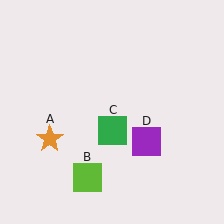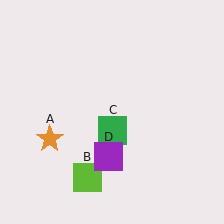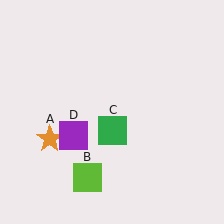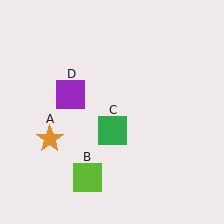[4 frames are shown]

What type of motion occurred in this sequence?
The purple square (object D) rotated clockwise around the center of the scene.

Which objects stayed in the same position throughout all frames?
Orange star (object A) and lime square (object B) and green square (object C) remained stationary.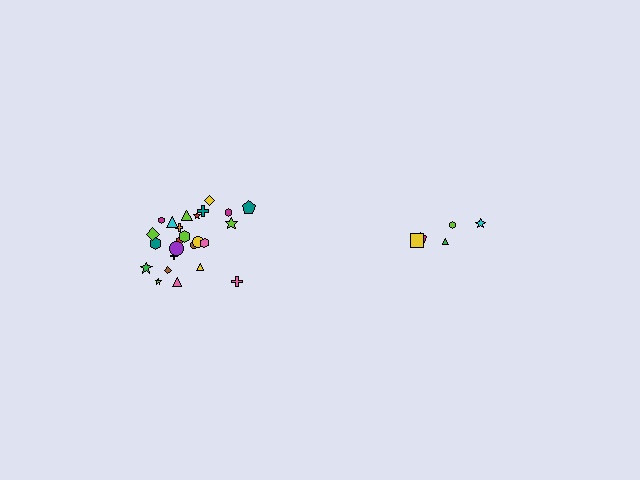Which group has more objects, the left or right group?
The left group.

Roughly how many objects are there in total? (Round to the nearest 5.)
Roughly 30 objects in total.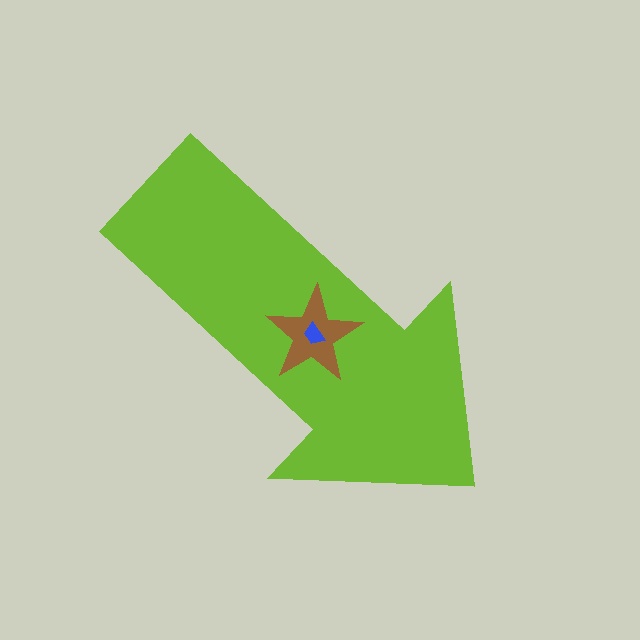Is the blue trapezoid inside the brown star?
Yes.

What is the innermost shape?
The blue trapezoid.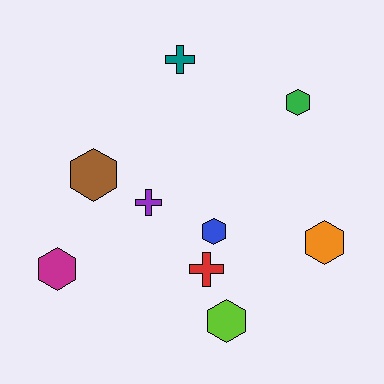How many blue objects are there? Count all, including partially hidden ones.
There is 1 blue object.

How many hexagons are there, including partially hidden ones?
There are 6 hexagons.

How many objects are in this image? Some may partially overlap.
There are 9 objects.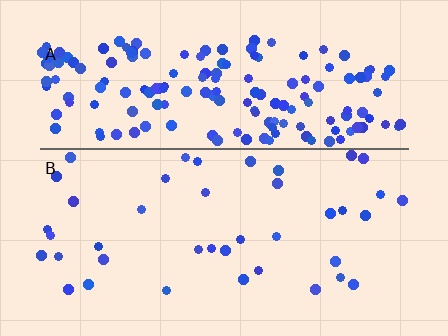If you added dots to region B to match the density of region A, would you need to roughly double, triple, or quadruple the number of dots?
Approximately quadruple.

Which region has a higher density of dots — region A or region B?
A (the top).